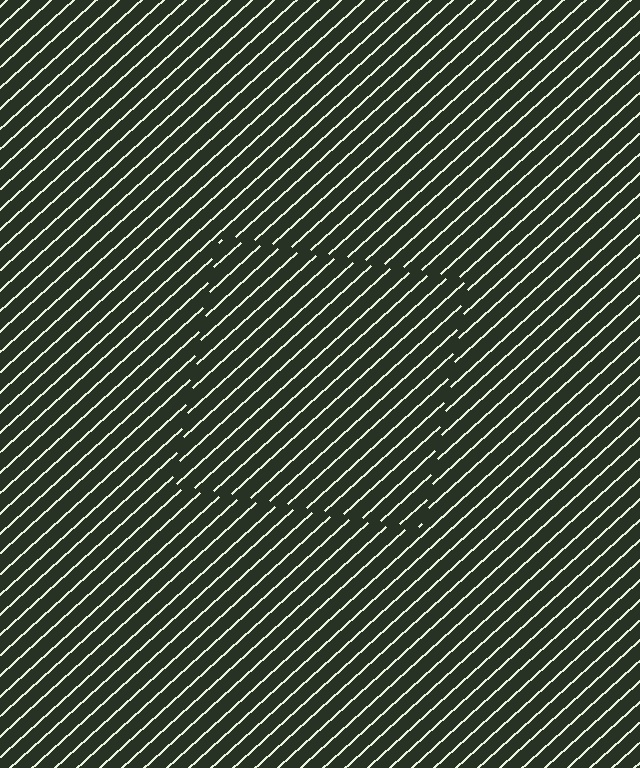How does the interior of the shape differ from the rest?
The interior of the shape contains the same grating, shifted by half a period — the contour is defined by the phase discontinuity where line-ends from the inner and outer gratings abut.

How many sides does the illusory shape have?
4 sides — the line-ends trace a square.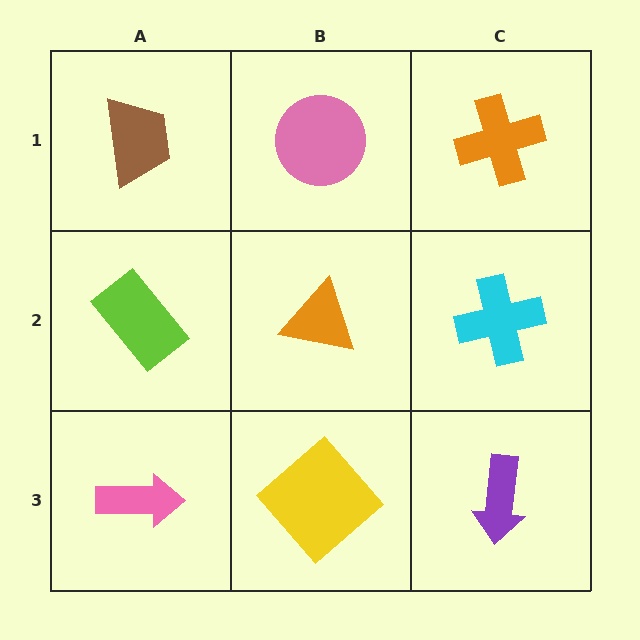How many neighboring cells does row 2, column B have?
4.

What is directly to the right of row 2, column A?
An orange triangle.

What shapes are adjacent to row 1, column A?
A lime rectangle (row 2, column A), a pink circle (row 1, column B).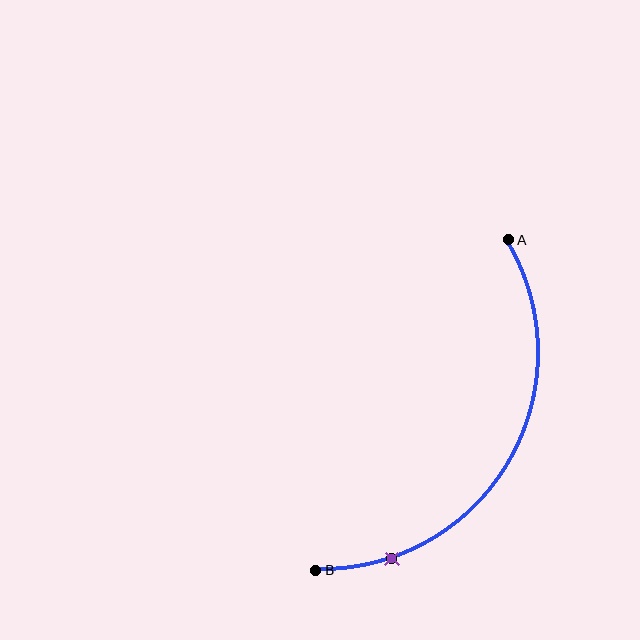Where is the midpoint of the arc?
The arc midpoint is the point on the curve farthest from the straight line joining A and B. It sits to the right of that line.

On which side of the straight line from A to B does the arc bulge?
The arc bulges to the right of the straight line connecting A and B.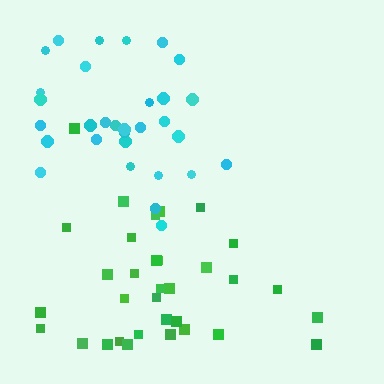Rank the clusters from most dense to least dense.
green, cyan.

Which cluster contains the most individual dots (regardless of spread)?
Green (33).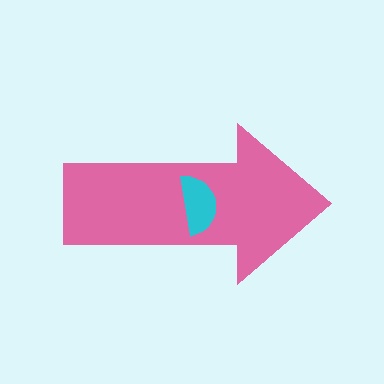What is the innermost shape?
The cyan semicircle.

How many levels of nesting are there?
2.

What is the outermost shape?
The pink arrow.